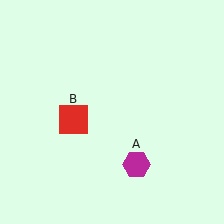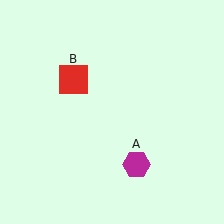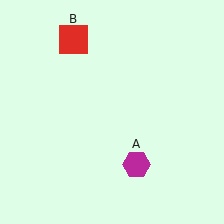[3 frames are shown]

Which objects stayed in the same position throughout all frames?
Magenta hexagon (object A) remained stationary.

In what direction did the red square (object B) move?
The red square (object B) moved up.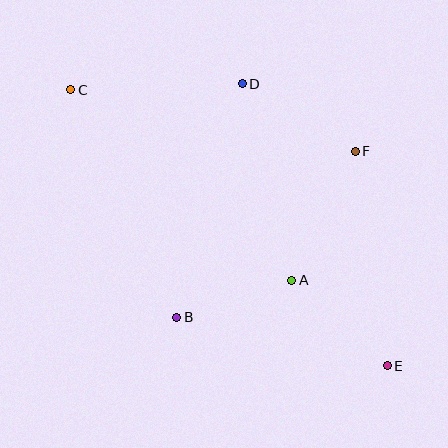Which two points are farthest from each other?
Points C and E are farthest from each other.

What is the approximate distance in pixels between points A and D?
The distance between A and D is approximately 203 pixels.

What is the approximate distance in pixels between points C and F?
The distance between C and F is approximately 291 pixels.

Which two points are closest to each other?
Points A and B are closest to each other.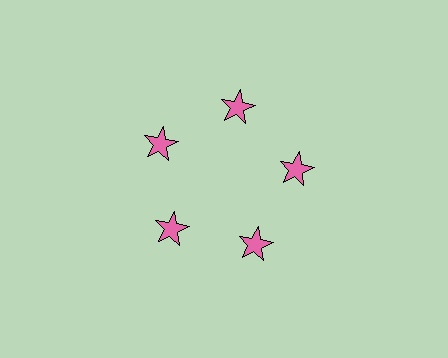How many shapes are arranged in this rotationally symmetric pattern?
There are 5 shapes, arranged in 5 groups of 1.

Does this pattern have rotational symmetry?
Yes, this pattern has 5-fold rotational symmetry. It looks the same after rotating 72 degrees around the center.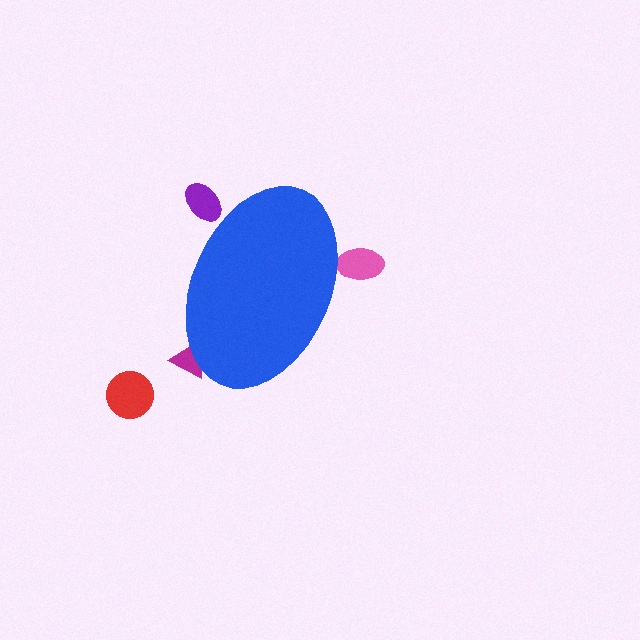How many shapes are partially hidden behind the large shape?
3 shapes are partially hidden.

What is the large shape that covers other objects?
A blue ellipse.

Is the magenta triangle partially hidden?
Yes, the magenta triangle is partially hidden behind the blue ellipse.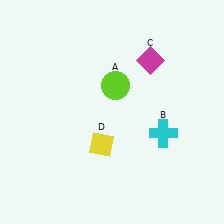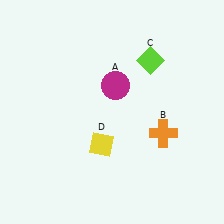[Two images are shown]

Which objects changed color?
A changed from lime to magenta. B changed from cyan to orange. C changed from magenta to lime.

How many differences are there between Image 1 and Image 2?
There are 3 differences between the two images.